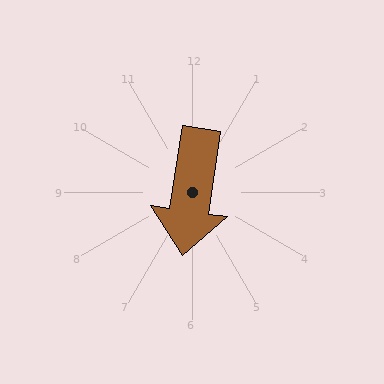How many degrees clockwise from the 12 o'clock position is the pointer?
Approximately 188 degrees.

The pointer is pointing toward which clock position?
Roughly 6 o'clock.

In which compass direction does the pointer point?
South.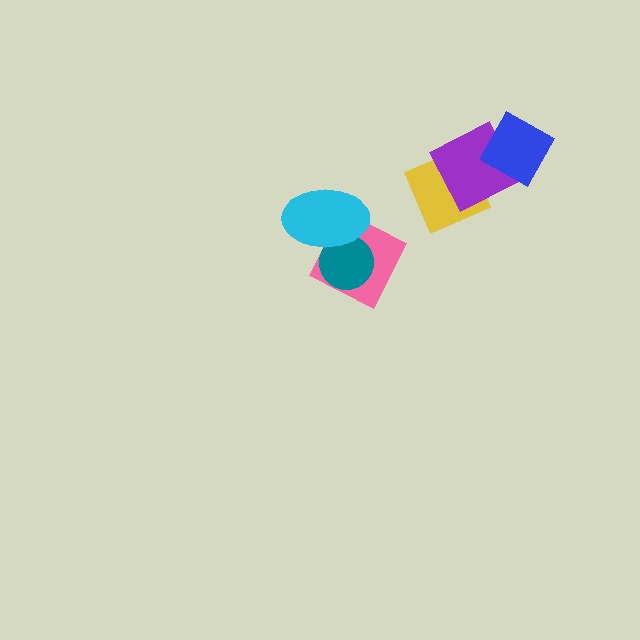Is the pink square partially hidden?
Yes, it is partially covered by another shape.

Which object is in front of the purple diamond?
The blue diamond is in front of the purple diamond.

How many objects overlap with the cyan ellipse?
2 objects overlap with the cyan ellipse.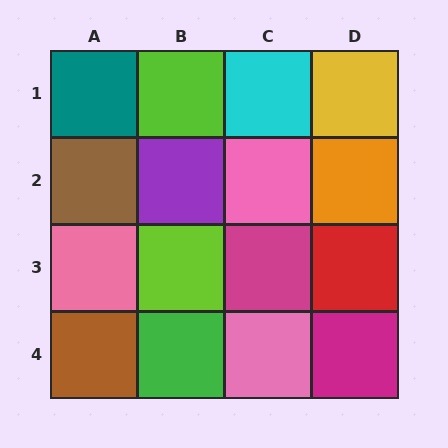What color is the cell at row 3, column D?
Red.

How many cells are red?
1 cell is red.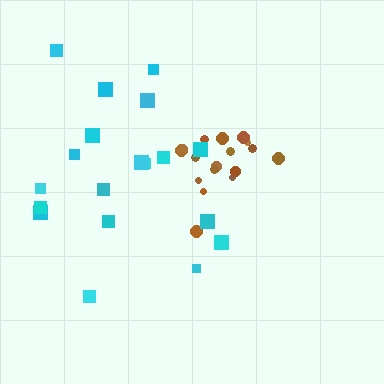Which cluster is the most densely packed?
Brown.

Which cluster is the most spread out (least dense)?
Cyan.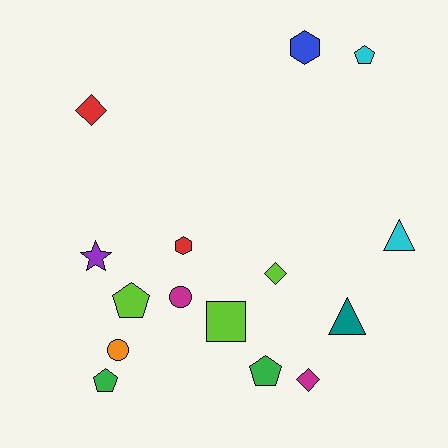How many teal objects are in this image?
There is 1 teal object.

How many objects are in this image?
There are 15 objects.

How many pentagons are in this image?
There are 4 pentagons.